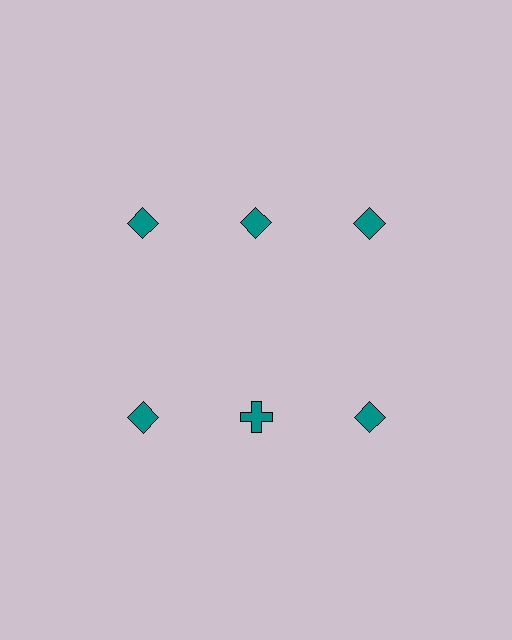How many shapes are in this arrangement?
There are 6 shapes arranged in a grid pattern.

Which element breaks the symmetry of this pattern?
The teal cross in the second row, second from left column breaks the symmetry. All other shapes are teal diamonds.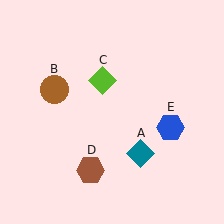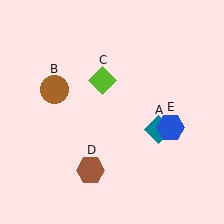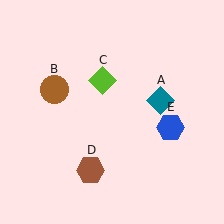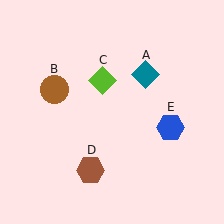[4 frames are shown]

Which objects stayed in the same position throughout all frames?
Brown circle (object B) and lime diamond (object C) and brown hexagon (object D) and blue hexagon (object E) remained stationary.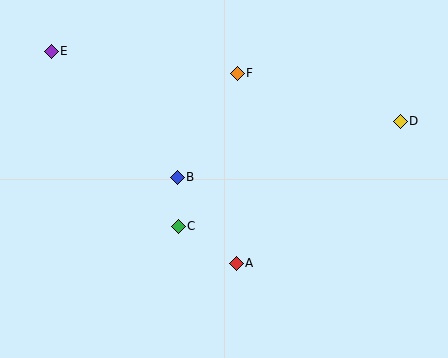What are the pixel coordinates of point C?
Point C is at (178, 226).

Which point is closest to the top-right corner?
Point D is closest to the top-right corner.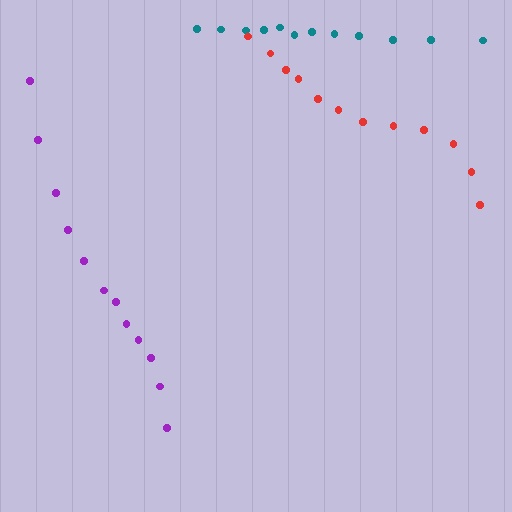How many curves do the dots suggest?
There are 3 distinct paths.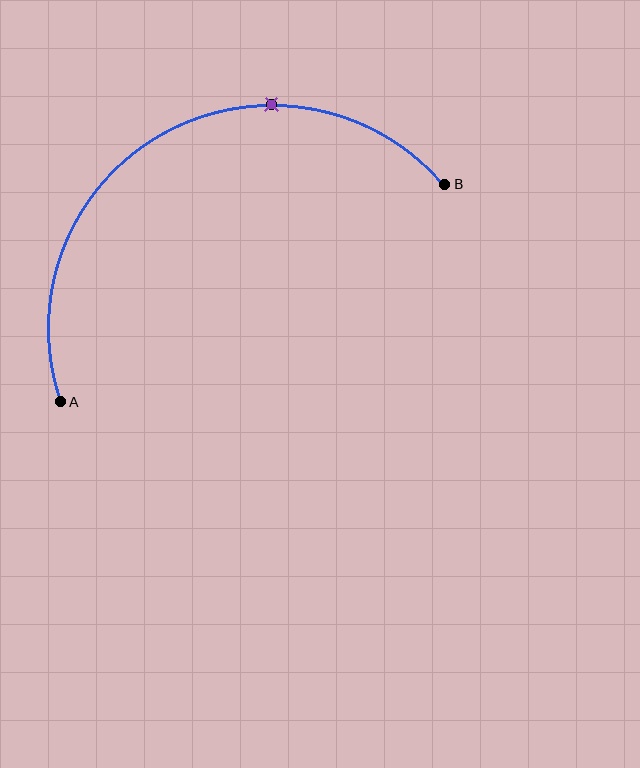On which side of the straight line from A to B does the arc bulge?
The arc bulges above the straight line connecting A and B.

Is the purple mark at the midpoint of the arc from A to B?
No. The purple mark lies on the arc but is closer to endpoint B. The arc midpoint would be at the point on the curve equidistant along the arc from both A and B.